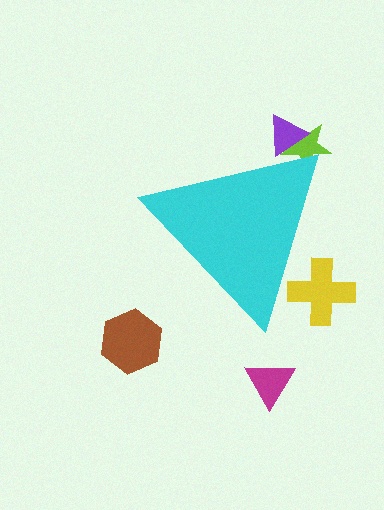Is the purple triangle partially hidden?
Yes, the purple triangle is partially hidden behind the cyan triangle.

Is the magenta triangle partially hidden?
No, the magenta triangle is fully visible.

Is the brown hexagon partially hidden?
No, the brown hexagon is fully visible.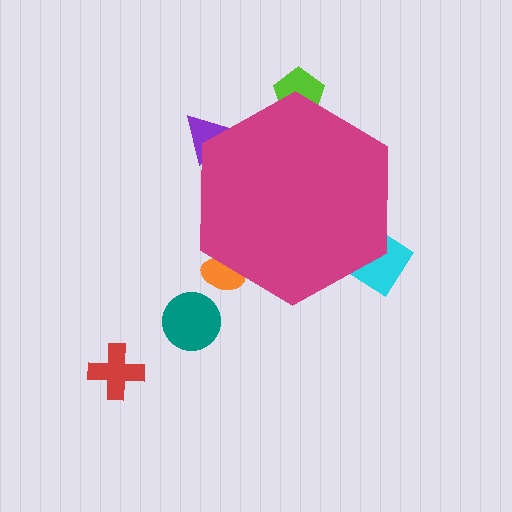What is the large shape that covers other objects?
A magenta hexagon.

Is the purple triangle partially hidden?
Yes, the purple triangle is partially hidden behind the magenta hexagon.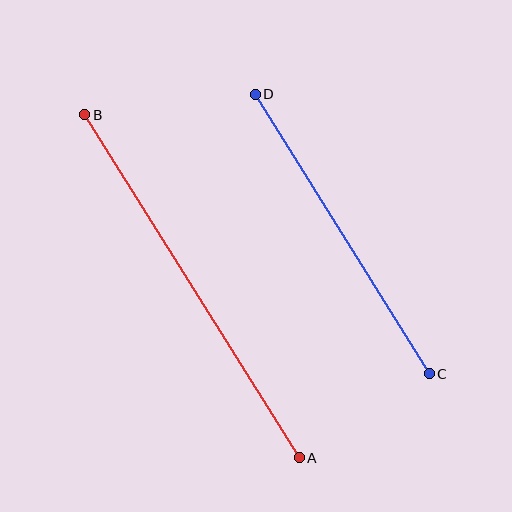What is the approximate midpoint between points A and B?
The midpoint is at approximately (192, 286) pixels.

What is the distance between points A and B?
The distance is approximately 405 pixels.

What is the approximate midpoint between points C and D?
The midpoint is at approximately (342, 234) pixels.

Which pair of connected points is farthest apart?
Points A and B are farthest apart.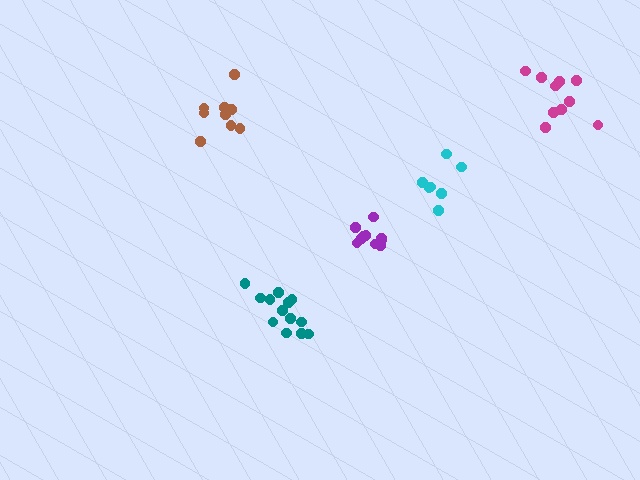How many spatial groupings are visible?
There are 5 spatial groupings.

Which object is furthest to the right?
The magenta cluster is rightmost.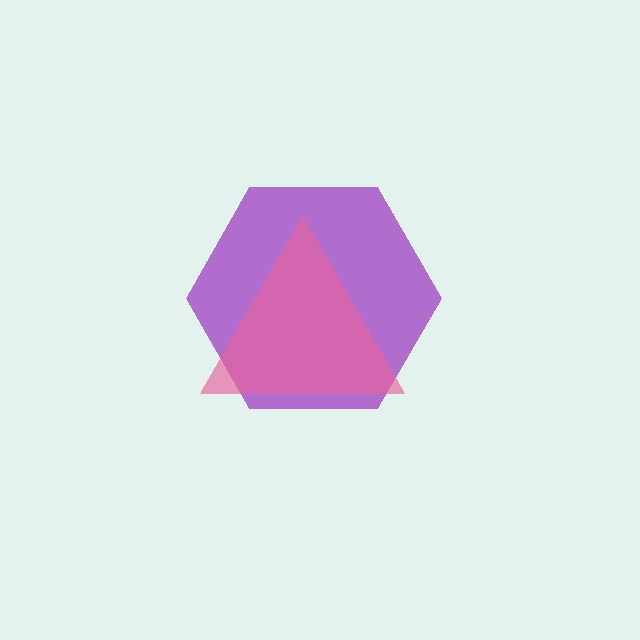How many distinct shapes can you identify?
There are 2 distinct shapes: a purple hexagon, a pink triangle.